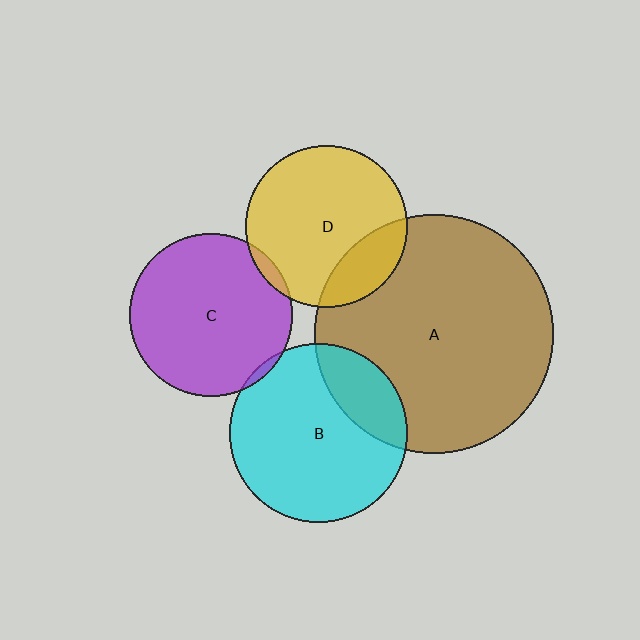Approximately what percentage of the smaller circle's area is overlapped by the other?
Approximately 20%.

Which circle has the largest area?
Circle A (brown).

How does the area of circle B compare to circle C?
Approximately 1.2 times.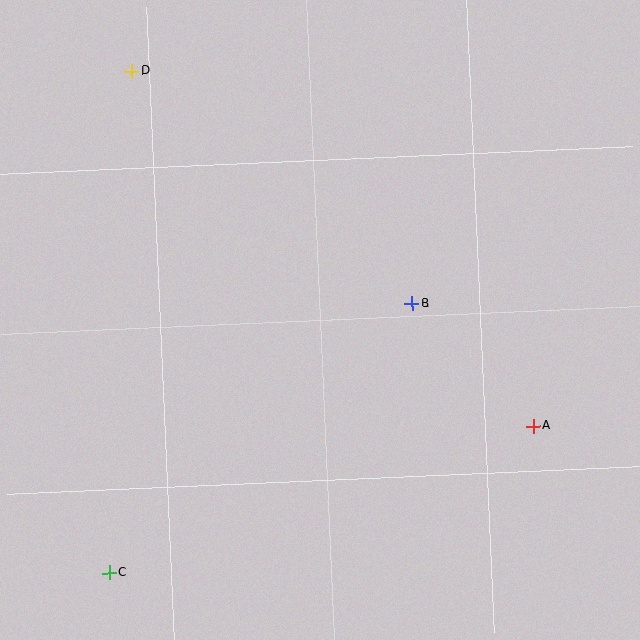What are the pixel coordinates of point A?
Point A is at (533, 426).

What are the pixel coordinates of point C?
Point C is at (109, 572).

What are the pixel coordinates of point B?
Point B is at (412, 304).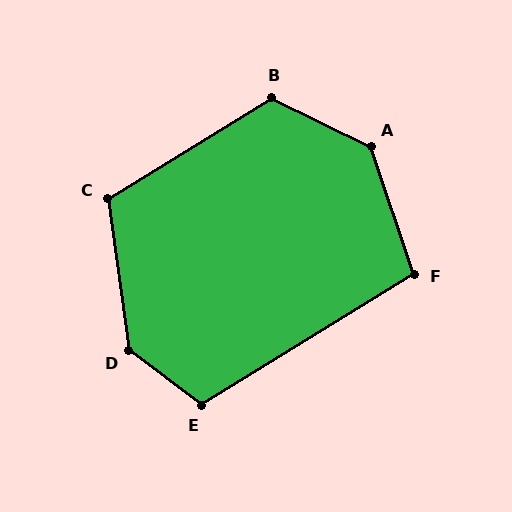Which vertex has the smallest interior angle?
F, at approximately 103 degrees.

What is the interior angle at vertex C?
Approximately 114 degrees (obtuse).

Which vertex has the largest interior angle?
A, at approximately 135 degrees.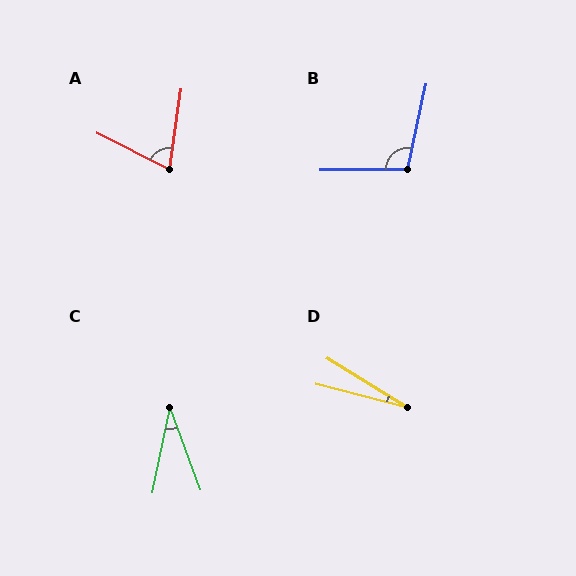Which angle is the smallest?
D, at approximately 17 degrees.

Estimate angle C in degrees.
Approximately 32 degrees.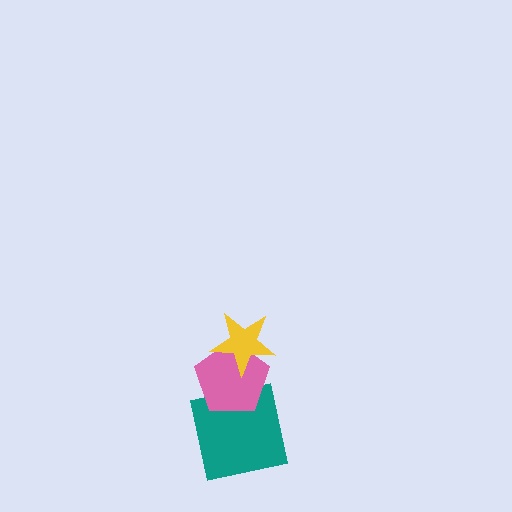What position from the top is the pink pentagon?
The pink pentagon is 2nd from the top.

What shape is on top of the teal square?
The pink pentagon is on top of the teal square.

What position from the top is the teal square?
The teal square is 3rd from the top.